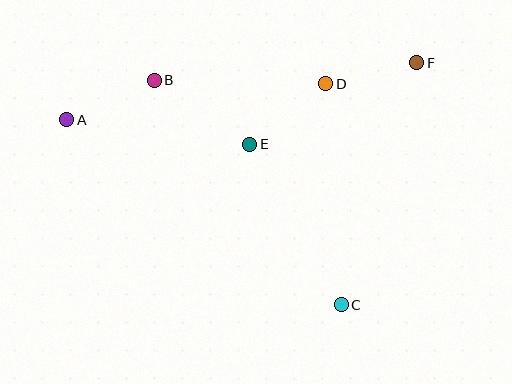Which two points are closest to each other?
Points D and F are closest to each other.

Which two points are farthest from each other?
Points A and F are farthest from each other.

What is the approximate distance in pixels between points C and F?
The distance between C and F is approximately 253 pixels.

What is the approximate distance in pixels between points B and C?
The distance between B and C is approximately 292 pixels.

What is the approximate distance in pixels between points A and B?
The distance between A and B is approximately 96 pixels.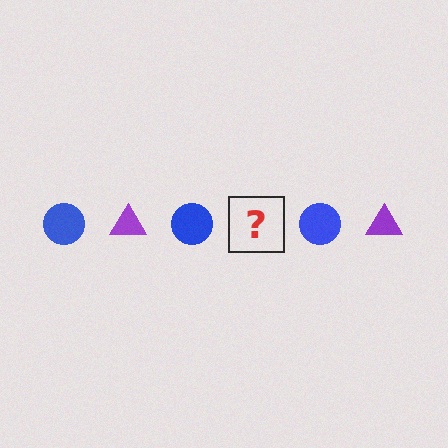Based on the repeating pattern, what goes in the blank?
The blank should be a purple triangle.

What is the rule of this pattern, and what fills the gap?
The rule is that the pattern alternates between blue circle and purple triangle. The gap should be filled with a purple triangle.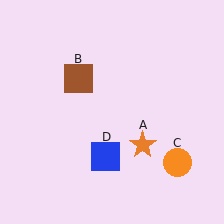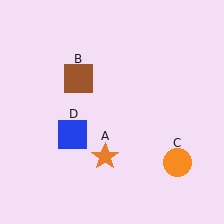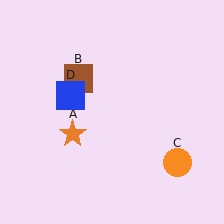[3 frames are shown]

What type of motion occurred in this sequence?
The orange star (object A), blue square (object D) rotated clockwise around the center of the scene.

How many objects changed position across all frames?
2 objects changed position: orange star (object A), blue square (object D).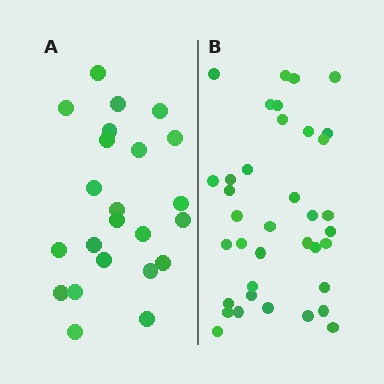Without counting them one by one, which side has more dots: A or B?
Region B (the right region) has more dots.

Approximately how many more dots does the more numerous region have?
Region B has approximately 15 more dots than region A.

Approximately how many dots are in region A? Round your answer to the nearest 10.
About 20 dots. (The exact count is 23, which rounds to 20.)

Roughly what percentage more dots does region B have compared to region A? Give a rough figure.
About 60% more.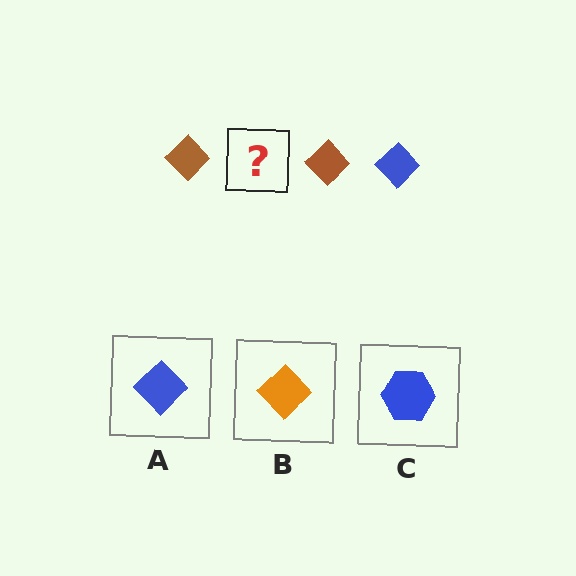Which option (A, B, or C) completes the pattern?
A.